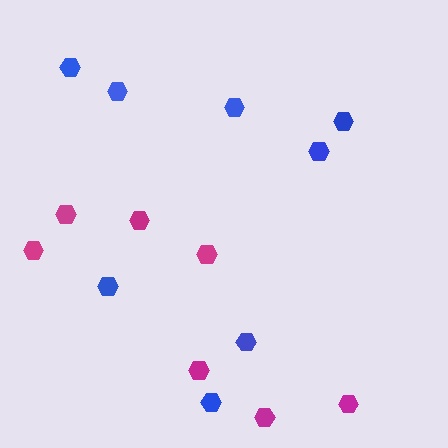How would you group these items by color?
There are 2 groups: one group of magenta hexagons (7) and one group of blue hexagons (8).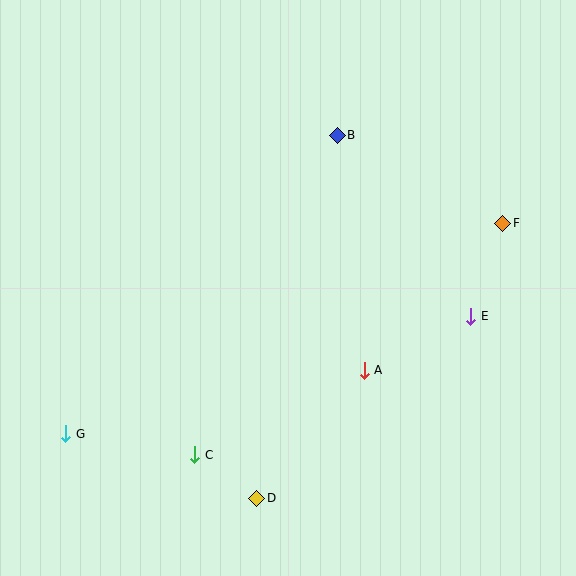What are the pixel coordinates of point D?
Point D is at (257, 498).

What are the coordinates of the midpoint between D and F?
The midpoint between D and F is at (380, 361).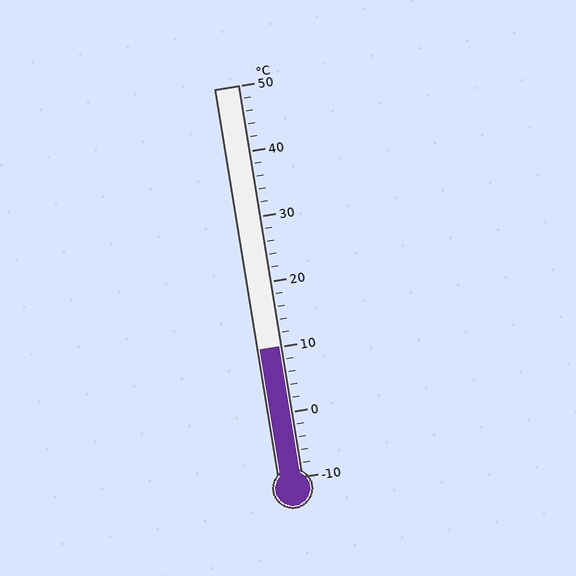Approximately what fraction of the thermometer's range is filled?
The thermometer is filled to approximately 35% of its range.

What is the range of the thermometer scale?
The thermometer scale ranges from -10°C to 50°C.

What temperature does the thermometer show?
The thermometer shows approximately 10°C.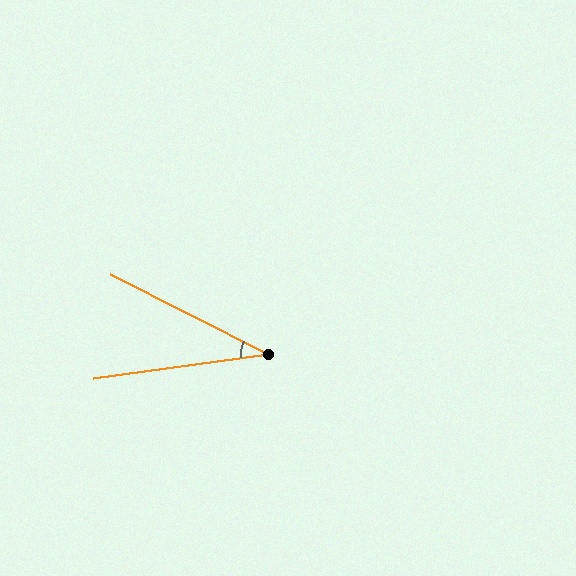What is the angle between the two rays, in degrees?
Approximately 35 degrees.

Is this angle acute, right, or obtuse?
It is acute.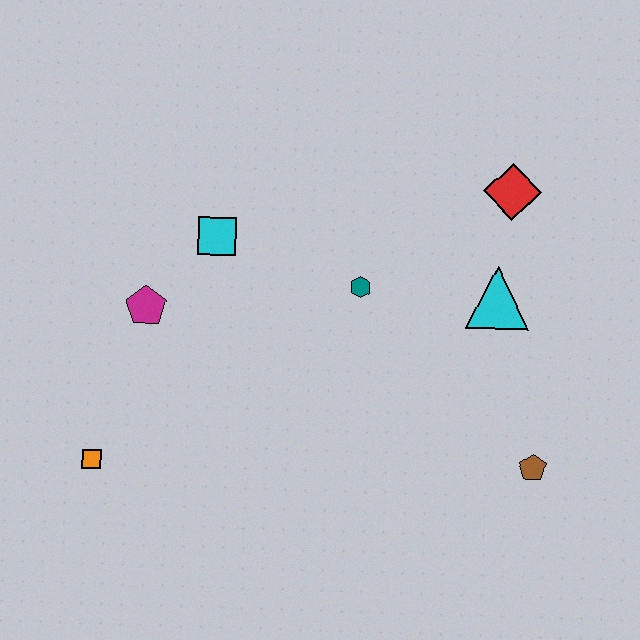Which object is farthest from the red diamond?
The orange square is farthest from the red diamond.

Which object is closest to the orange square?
The magenta pentagon is closest to the orange square.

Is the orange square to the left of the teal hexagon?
Yes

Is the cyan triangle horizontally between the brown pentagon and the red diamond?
No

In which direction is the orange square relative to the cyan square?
The orange square is below the cyan square.